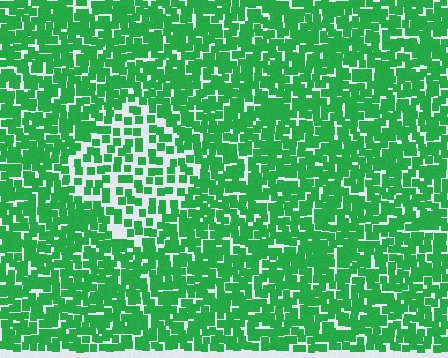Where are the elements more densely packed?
The elements are more densely packed outside the diamond boundary.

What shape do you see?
I see a diamond.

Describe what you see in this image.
The image contains small green elements arranged at two different densities. A diamond-shaped region is visible where the elements are less densely packed than the surrounding area.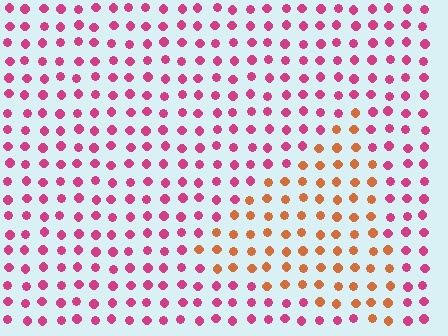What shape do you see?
I see a triangle.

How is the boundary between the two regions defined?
The boundary is defined purely by a slight shift in hue (about 50 degrees). Spacing, size, and orientation are identical on both sides.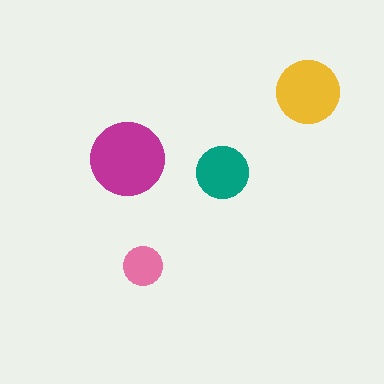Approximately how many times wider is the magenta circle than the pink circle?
About 2 times wider.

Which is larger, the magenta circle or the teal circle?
The magenta one.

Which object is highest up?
The yellow circle is topmost.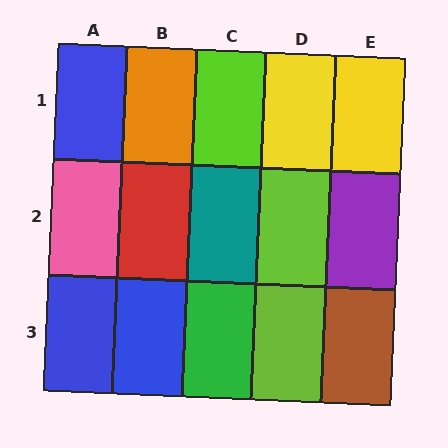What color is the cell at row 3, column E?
Brown.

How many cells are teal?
1 cell is teal.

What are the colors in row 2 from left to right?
Pink, red, teal, lime, purple.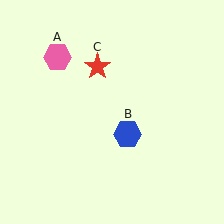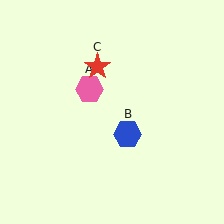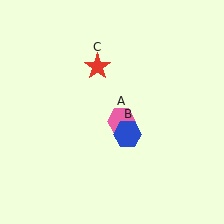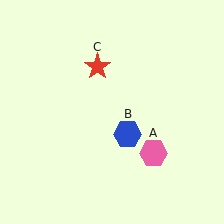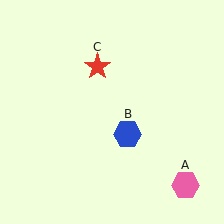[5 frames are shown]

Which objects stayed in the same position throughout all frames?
Blue hexagon (object B) and red star (object C) remained stationary.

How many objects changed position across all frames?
1 object changed position: pink hexagon (object A).